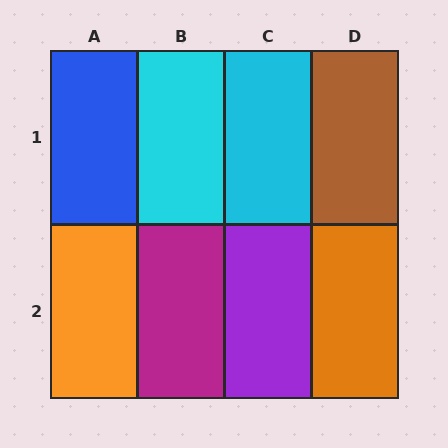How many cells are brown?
1 cell is brown.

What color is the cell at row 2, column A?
Orange.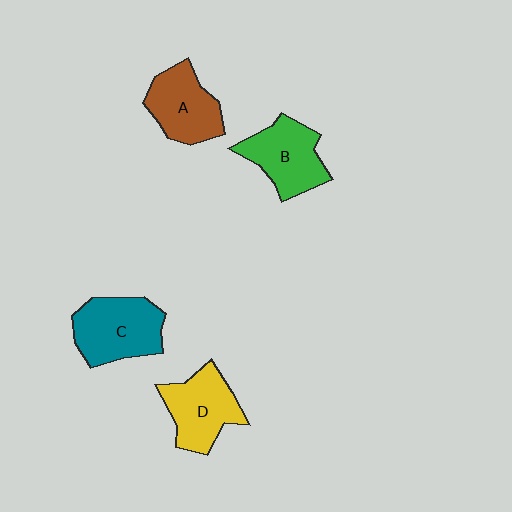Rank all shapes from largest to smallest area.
From largest to smallest: C (teal), D (yellow), B (green), A (brown).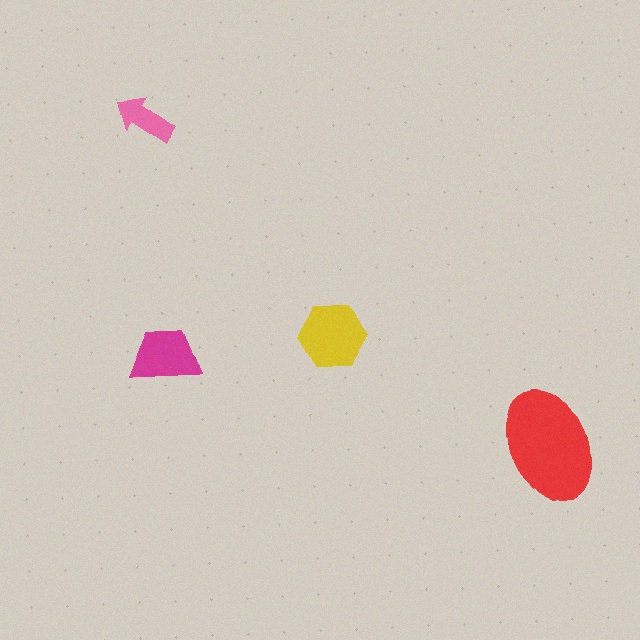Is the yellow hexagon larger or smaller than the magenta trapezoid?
Larger.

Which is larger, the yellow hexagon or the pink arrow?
The yellow hexagon.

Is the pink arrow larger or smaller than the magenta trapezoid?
Smaller.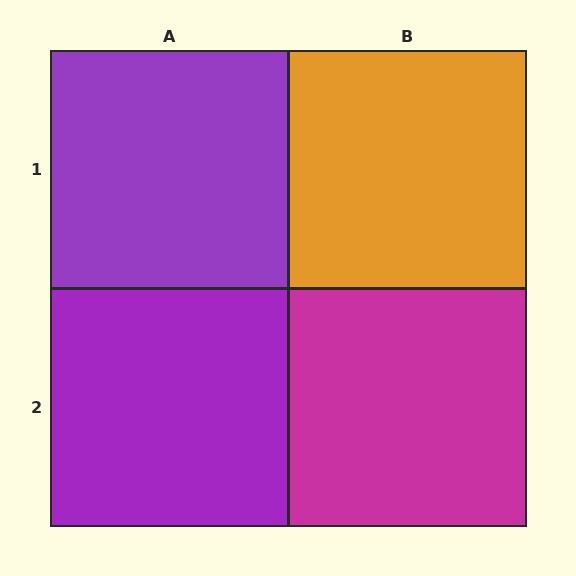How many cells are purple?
2 cells are purple.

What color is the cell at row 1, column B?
Orange.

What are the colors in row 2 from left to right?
Purple, magenta.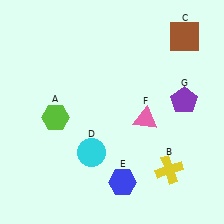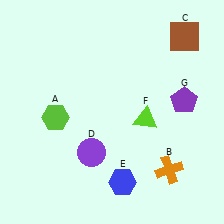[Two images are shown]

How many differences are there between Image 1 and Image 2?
There are 3 differences between the two images.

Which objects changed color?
B changed from yellow to orange. D changed from cyan to purple. F changed from pink to lime.